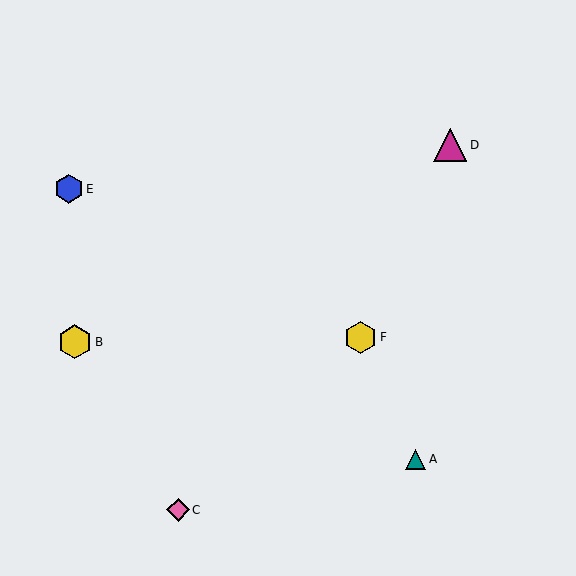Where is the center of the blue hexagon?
The center of the blue hexagon is at (69, 189).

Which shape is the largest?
The yellow hexagon (labeled B) is the largest.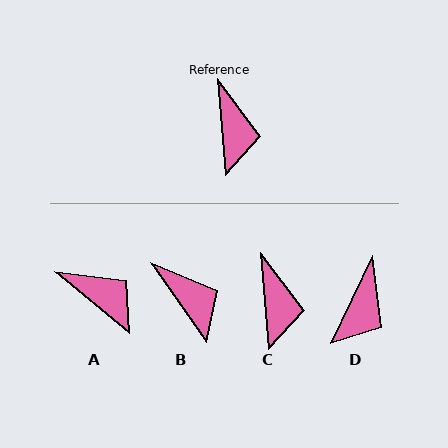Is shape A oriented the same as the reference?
No, it is off by about 46 degrees.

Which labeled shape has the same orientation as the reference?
C.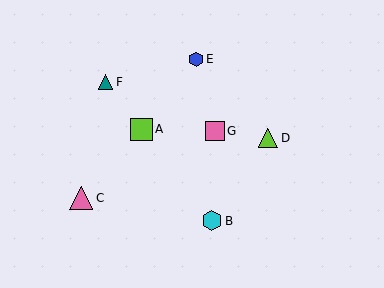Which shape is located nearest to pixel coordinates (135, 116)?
The lime square (labeled A) at (142, 129) is nearest to that location.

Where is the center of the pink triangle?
The center of the pink triangle is at (81, 198).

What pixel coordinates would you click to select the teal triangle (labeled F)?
Click at (106, 82) to select the teal triangle F.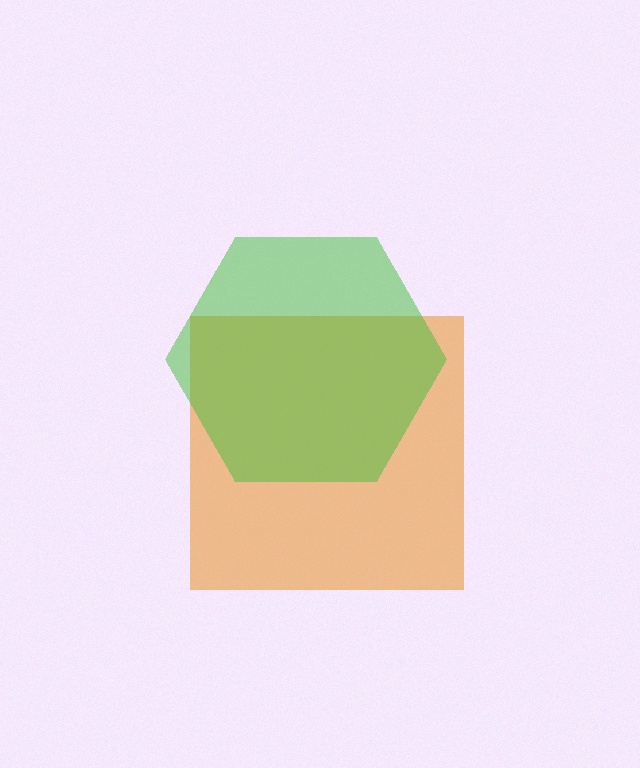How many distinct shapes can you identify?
There are 2 distinct shapes: an orange square, a green hexagon.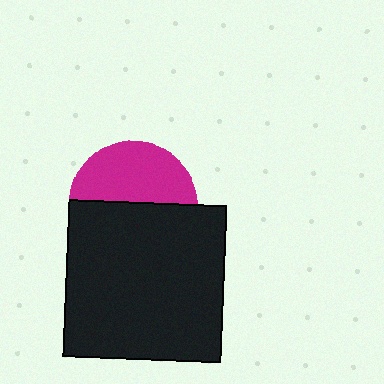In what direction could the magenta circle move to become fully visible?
The magenta circle could move up. That would shift it out from behind the black square entirely.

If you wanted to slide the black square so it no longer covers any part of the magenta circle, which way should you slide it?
Slide it down — that is the most direct way to separate the two shapes.